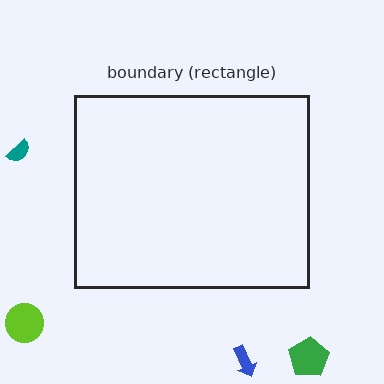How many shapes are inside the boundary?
0 inside, 4 outside.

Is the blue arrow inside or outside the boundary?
Outside.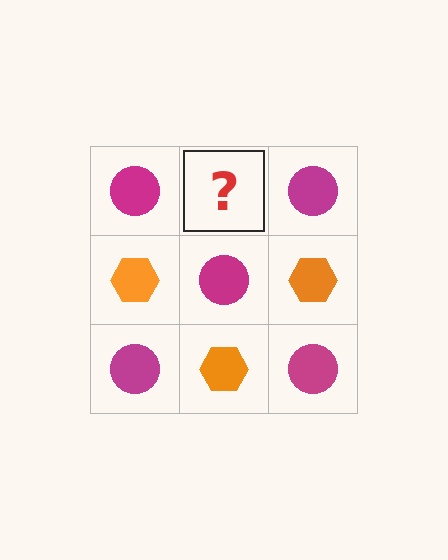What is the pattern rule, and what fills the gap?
The rule is that it alternates magenta circle and orange hexagon in a checkerboard pattern. The gap should be filled with an orange hexagon.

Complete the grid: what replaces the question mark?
The question mark should be replaced with an orange hexagon.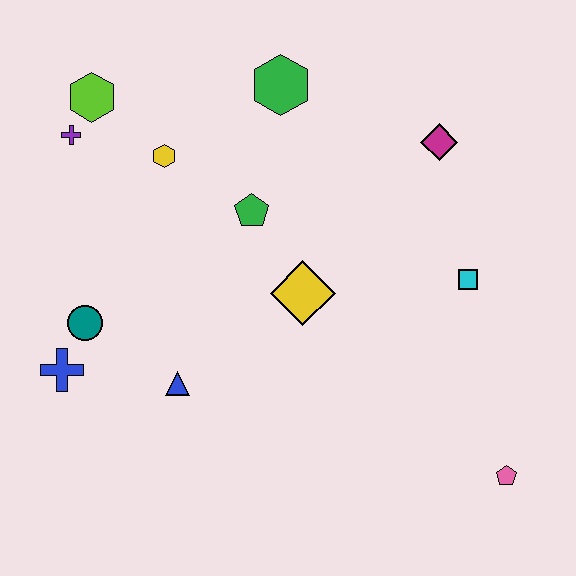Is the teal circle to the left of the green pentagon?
Yes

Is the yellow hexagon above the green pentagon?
Yes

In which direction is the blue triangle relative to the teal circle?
The blue triangle is to the right of the teal circle.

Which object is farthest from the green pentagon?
The pink pentagon is farthest from the green pentagon.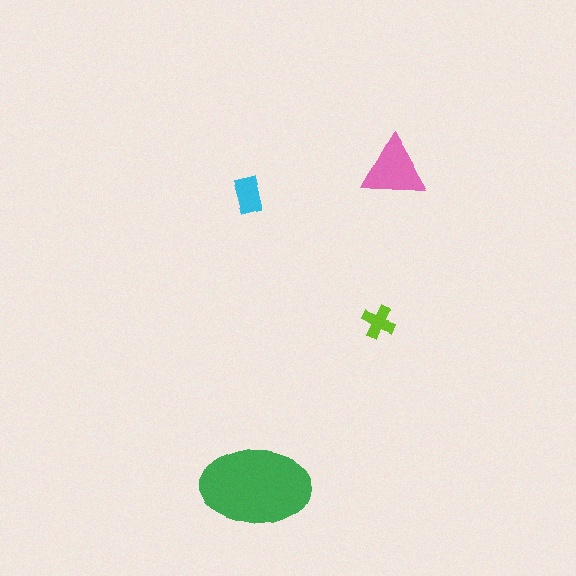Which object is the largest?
The green ellipse.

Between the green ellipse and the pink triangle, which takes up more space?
The green ellipse.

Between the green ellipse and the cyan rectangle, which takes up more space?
The green ellipse.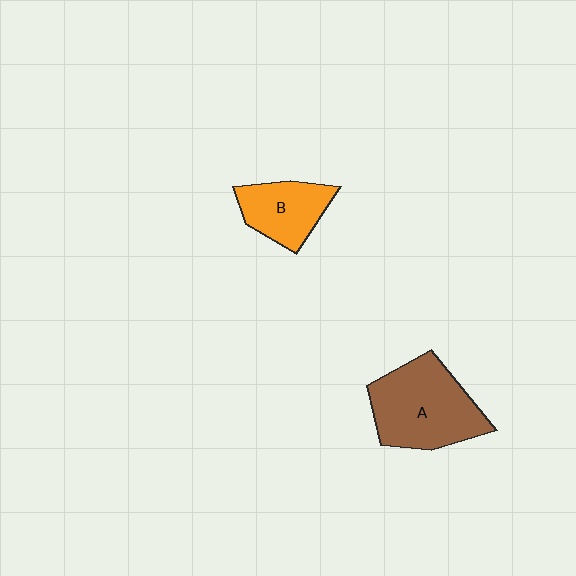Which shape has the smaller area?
Shape B (orange).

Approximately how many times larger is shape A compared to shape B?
Approximately 1.7 times.